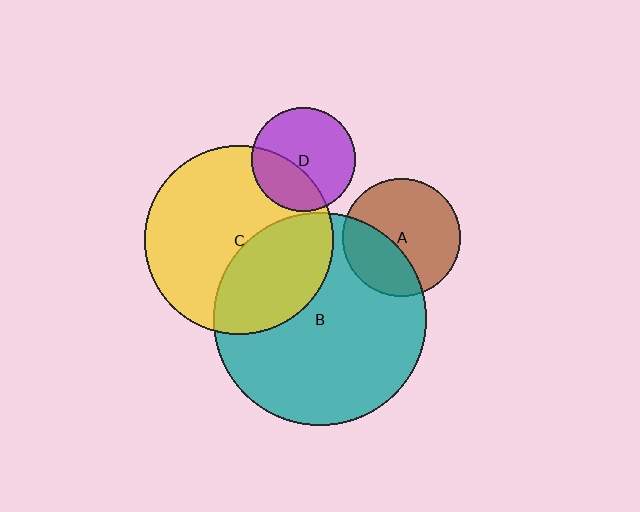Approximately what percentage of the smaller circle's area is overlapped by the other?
Approximately 35%.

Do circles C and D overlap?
Yes.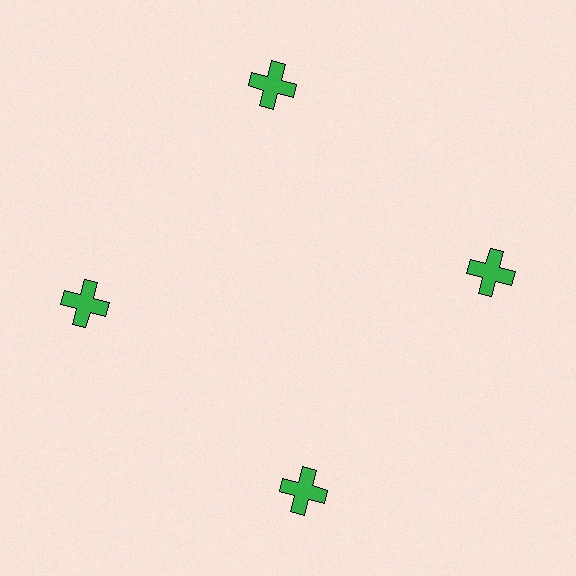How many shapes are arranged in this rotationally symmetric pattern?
There are 4 shapes, arranged in 4 groups of 1.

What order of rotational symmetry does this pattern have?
This pattern has 4-fold rotational symmetry.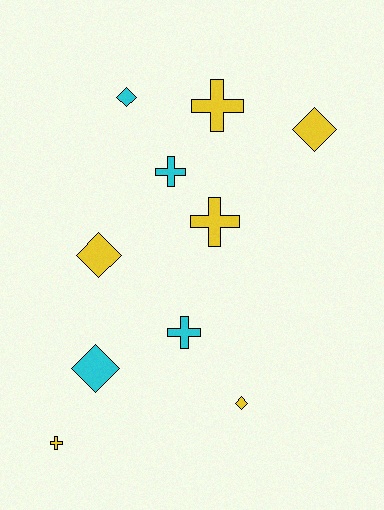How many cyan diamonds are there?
There are 2 cyan diamonds.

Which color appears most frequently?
Yellow, with 6 objects.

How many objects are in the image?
There are 10 objects.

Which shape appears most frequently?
Diamond, with 5 objects.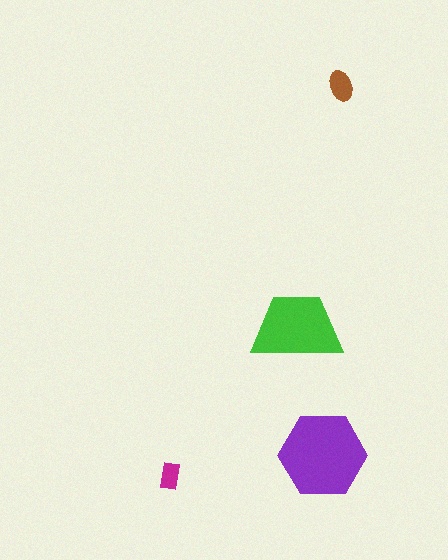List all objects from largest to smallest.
The purple hexagon, the green trapezoid, the brown ellipse, the magenta rectangle.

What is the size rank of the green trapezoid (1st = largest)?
2nd.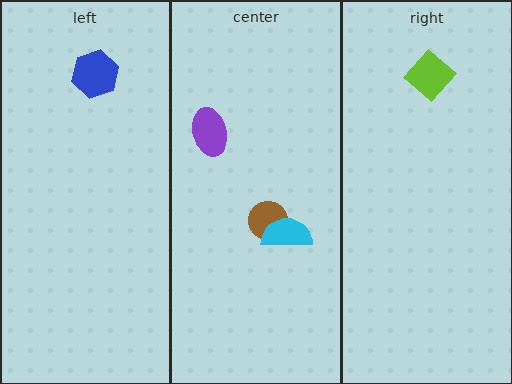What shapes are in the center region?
The purple ellipse, the brown circle, the cyan semicircle.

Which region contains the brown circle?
The center region.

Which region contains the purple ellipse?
The center region.